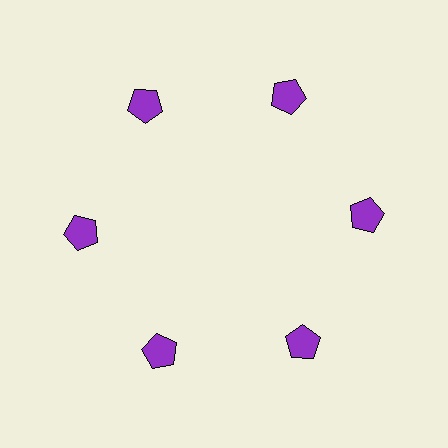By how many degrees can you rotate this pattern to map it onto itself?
The pattern maps onto itself every 60 degrees of rotation.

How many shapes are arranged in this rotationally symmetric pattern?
There are 6 shapes, arranged in 6 groups of 1.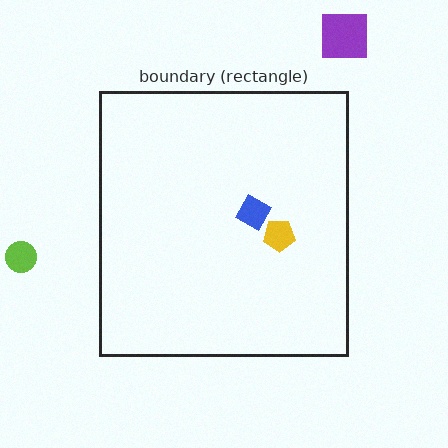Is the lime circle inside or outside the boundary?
Outside.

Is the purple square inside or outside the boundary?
Outside.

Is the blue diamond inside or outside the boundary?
Inside.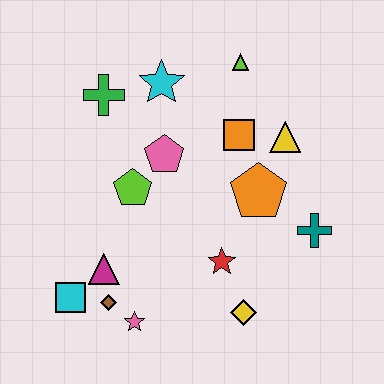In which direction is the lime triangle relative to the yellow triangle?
The lime triangle is above the yellow triangle.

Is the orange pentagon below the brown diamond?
No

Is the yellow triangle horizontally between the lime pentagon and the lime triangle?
No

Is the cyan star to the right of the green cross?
Yes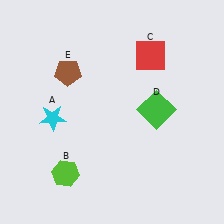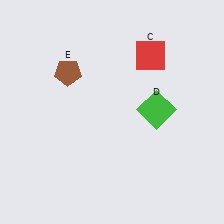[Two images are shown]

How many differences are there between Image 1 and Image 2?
There are 2 differences between the two images.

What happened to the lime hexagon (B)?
The lime hexagon (B) was removed in Image 2. It was in the bottom-left area of Image 1.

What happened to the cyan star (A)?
The cyan star (A) was removed in Image 2. It was in the bottom-left area of Image 1.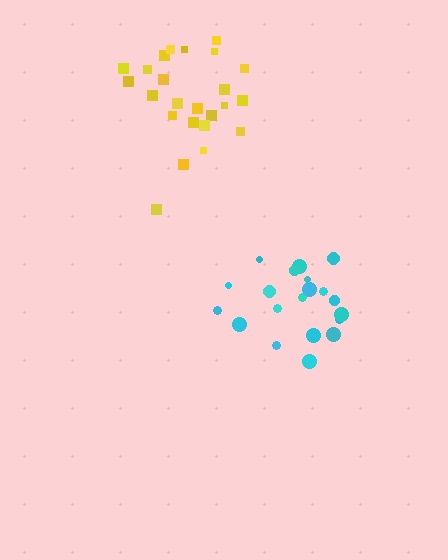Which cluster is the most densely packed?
Cyan.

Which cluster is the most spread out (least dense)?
Yellow.